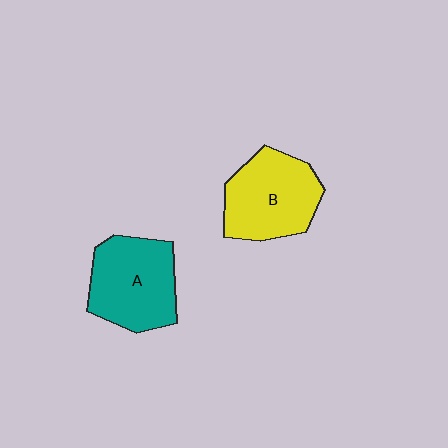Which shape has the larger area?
Shape A (teal).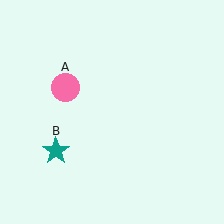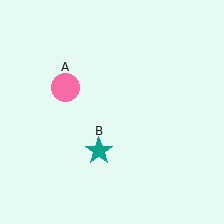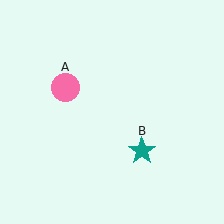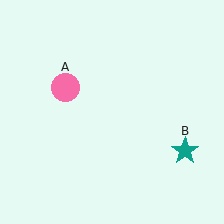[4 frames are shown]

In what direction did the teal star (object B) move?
The teal star (object B) moved right.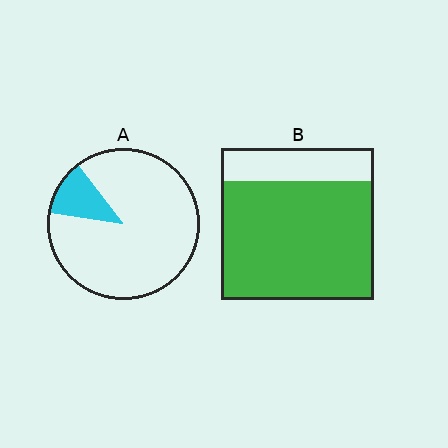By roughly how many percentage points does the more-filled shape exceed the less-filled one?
By roughly 65 percentage points (B over A).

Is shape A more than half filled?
No.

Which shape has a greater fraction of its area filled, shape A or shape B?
Shape B.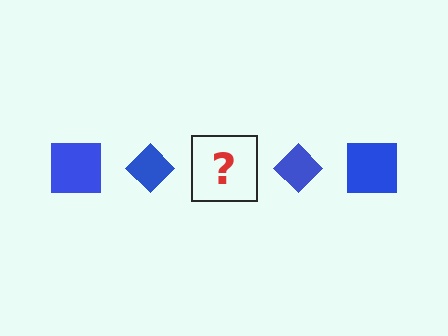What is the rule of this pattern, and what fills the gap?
The rule is that the pattern cycles through square, diamond shapes in blue. The gap should be filled with a blue square.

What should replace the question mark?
The question mark should be replaced with a blue square.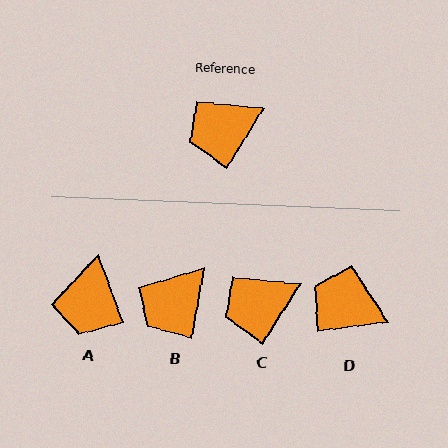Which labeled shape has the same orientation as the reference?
C.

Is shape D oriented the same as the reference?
No, it is off by about 51 degrees.